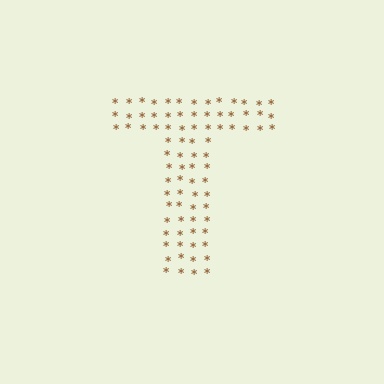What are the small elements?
The small elements are asterisks.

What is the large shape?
The large shape is the letter T.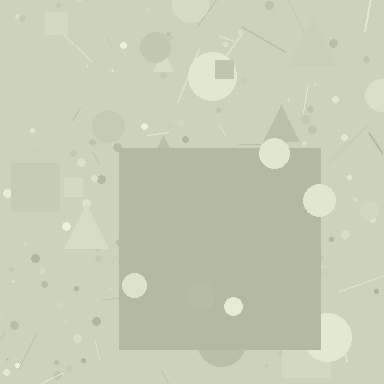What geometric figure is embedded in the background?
A square is embedded in the background.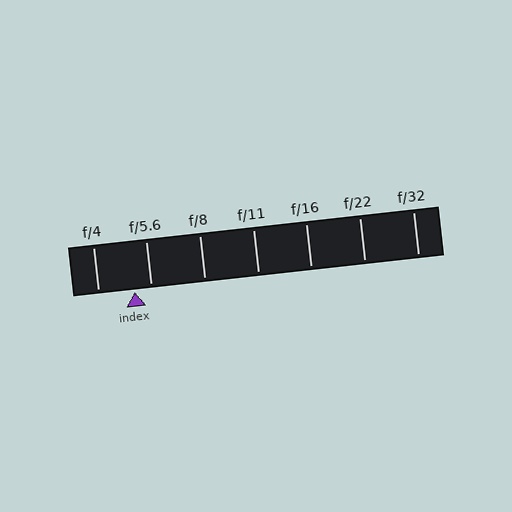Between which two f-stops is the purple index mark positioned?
The index mark is between f/4 and f/5.6.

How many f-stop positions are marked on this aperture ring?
There are 7 f-stop positions marked.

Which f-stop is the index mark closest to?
The index mark is closest to f/5.6.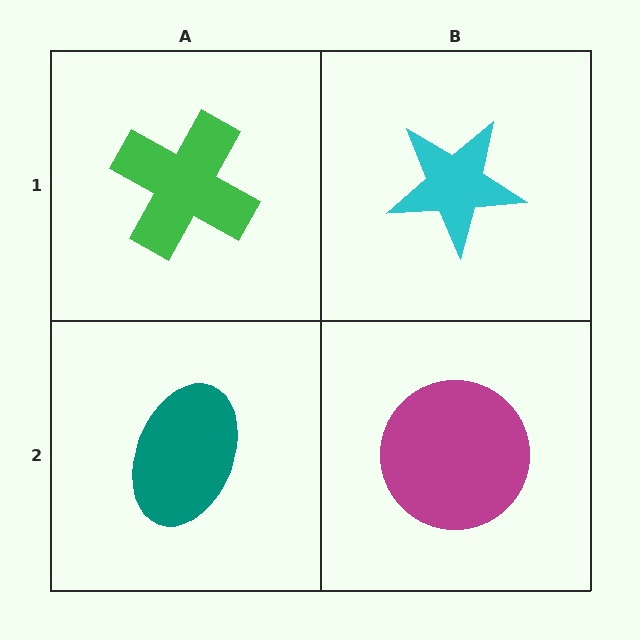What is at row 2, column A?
A teal ellipse.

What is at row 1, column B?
A cyan star.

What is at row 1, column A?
A green cross.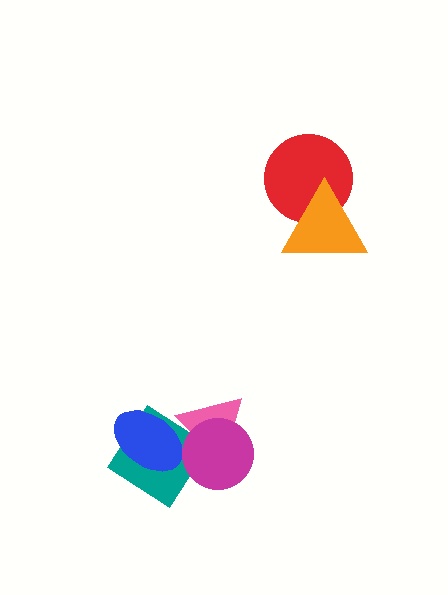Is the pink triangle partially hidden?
Yes, it is partially covered by another shape.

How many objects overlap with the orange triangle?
1 object overlaps with the orange triangle.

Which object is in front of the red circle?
The orange triangle is in front of the red circle.